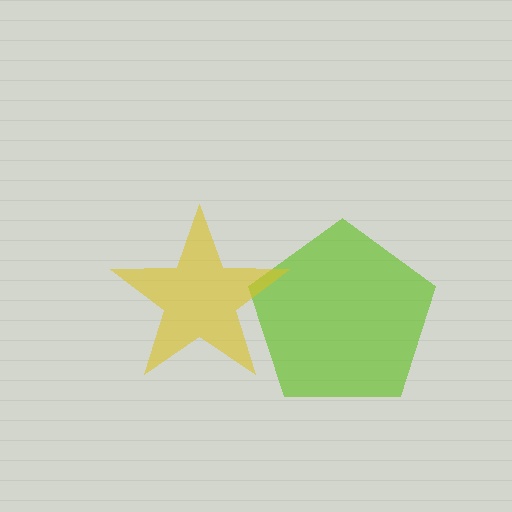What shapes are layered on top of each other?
The layered shapes are: a lime pentagon, a yellow star.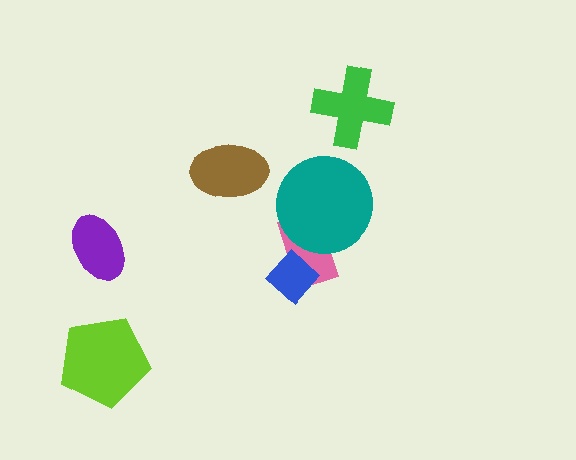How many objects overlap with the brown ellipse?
0 objects overlap with the brown ellipse.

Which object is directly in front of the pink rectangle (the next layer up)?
The blue diamond is directly in front of the pink rectangle.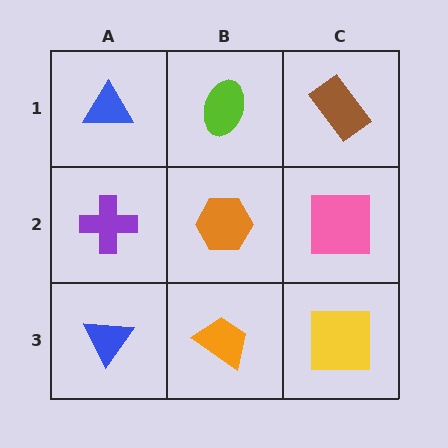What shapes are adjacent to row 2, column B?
A lime ellipse (row 1, column B), an orange trapezoid (row 3, column B), a purple cross (row 2, column A), a pink square (row 2, column C).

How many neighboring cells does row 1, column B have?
3.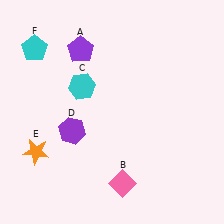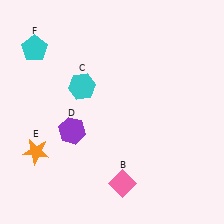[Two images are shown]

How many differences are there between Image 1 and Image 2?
There is 1 difference between the two images.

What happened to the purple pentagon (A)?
The purple pentagon (A) was removed in Image 2. It was in the top-left area of Image 1.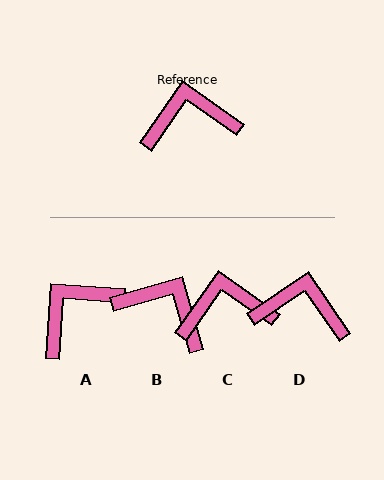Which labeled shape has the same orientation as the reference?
C.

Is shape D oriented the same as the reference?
No, it is off by about 21 degrees.